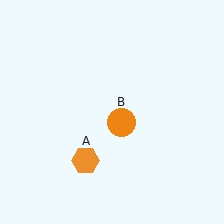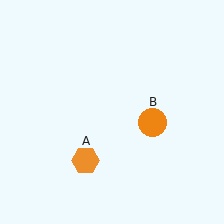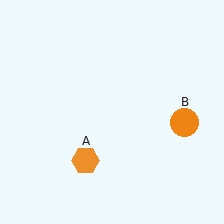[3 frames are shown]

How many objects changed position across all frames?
1 object changed position: orange circle (object B).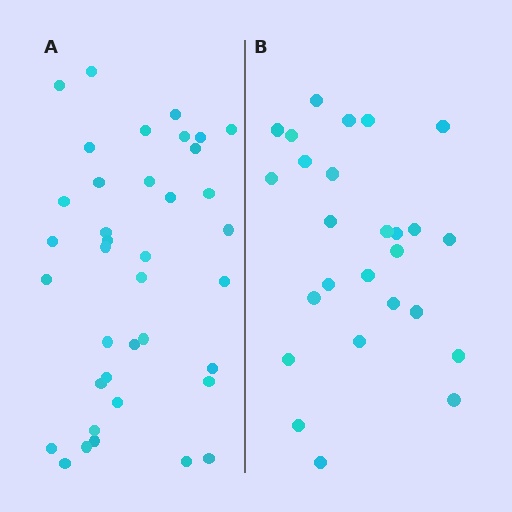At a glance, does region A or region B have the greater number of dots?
Region A (the left region) has more dots.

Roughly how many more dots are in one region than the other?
Region A has roughly 12 or so more dots than region B.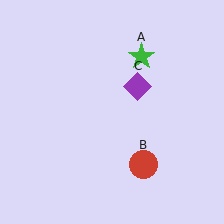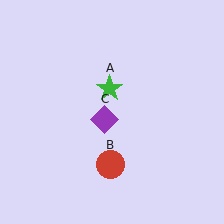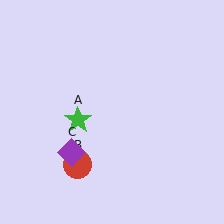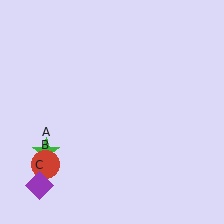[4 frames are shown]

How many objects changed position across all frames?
3 objects changed position: green star (object A), red circle (object B), purple diamond (object C).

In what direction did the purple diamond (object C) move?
The purple diamond (object C) moved down and to the left.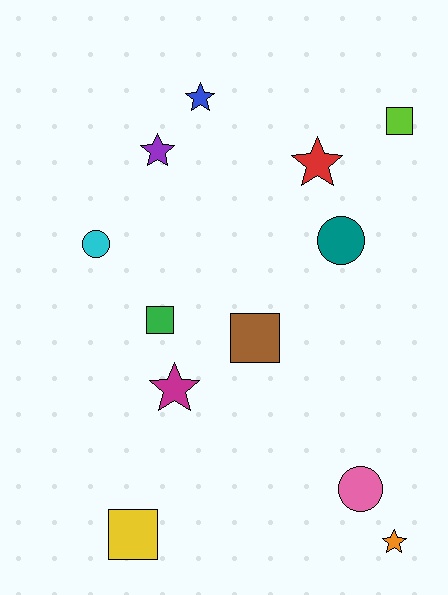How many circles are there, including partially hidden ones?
There are 3 circles.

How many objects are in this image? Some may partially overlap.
There are 12 objects.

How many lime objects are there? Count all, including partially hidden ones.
There is 1 lime object.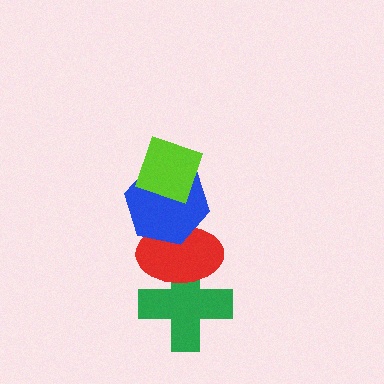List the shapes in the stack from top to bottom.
From top to bottom: the lime diamond, the blue hexagon, the red ellipse, the green cross.